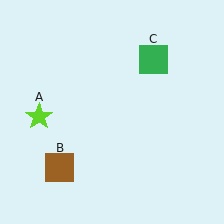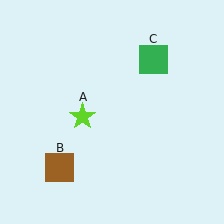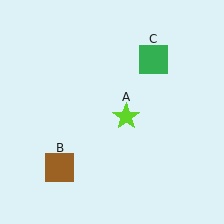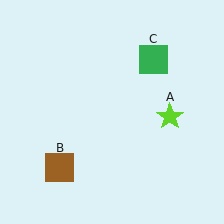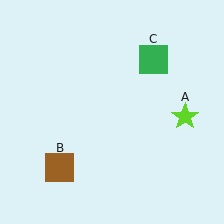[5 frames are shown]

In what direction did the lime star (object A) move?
The lime star (object A) moved right.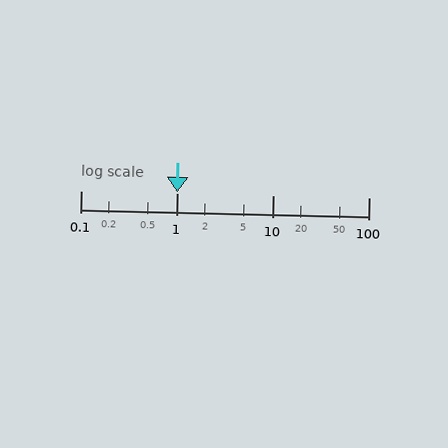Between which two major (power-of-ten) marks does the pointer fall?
The pointer is between 1 and 10.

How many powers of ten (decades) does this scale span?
The scale spans 3 decades, from 0.1 to 100.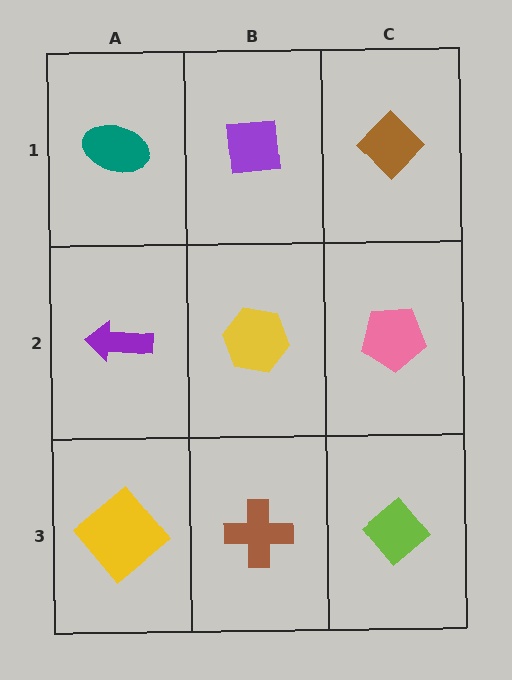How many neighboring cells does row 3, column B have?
3.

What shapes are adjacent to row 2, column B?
A purple square (row 1, column B), a brown cross (row 3, column B), a purple arrow (row 2, column A), a pink pentagon (row 2, column C).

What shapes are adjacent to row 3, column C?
A pink pentagon (row 2, column C), a brown cross (row 3, column B).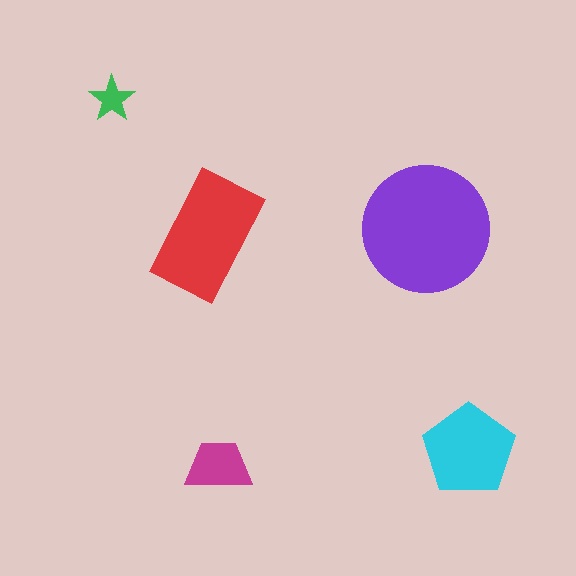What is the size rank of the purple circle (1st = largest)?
1st.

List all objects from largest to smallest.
The purple circle, the red rectangle, the cyan pentagon, the magenta trapezoid, the green star.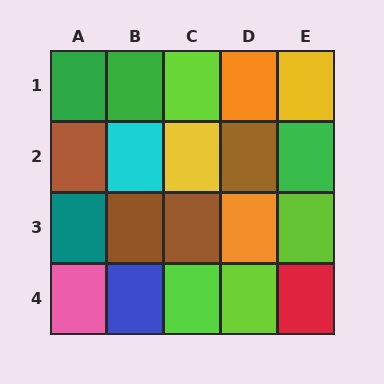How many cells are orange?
2 cells are orange.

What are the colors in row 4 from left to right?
Pink, blue, lime, lime, red.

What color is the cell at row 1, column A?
Green.